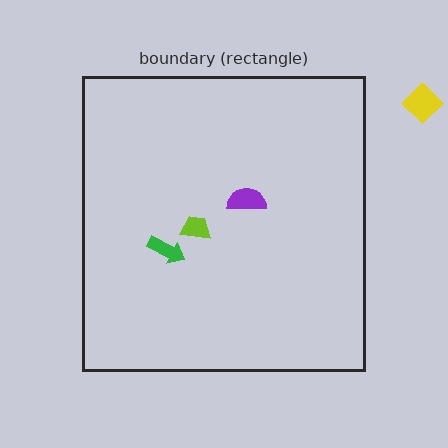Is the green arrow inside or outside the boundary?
Inside.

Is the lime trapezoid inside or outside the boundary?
Inside.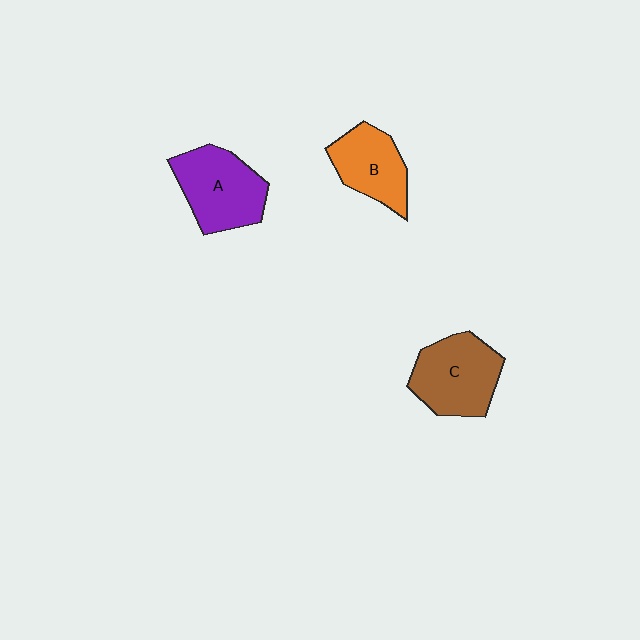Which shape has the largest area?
Shape A (purple).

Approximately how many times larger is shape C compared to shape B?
Approximately 1.3 times.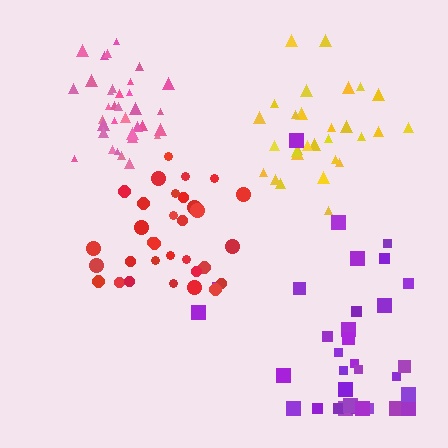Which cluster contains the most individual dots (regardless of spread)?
Pink (35).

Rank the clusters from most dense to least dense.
pink, red, yellow, purple.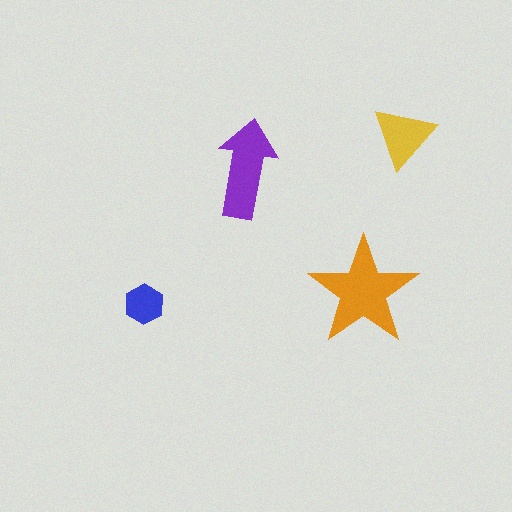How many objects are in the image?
There are 4 objects in the image.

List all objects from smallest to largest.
The blue hexagon, the yellow triangle, the purple arrow, the orange star.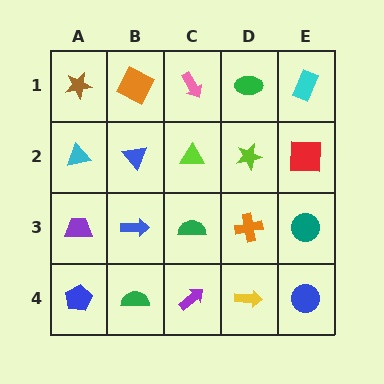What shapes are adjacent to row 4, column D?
An orange cross (row 3, column D), a purple arrow (row 4, column C), a blue circle (row 4, column E).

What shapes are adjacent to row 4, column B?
A blue arrow (row 3, column B), a blue pentagon (row 4, column A), a purple arrow (row 4, column C).